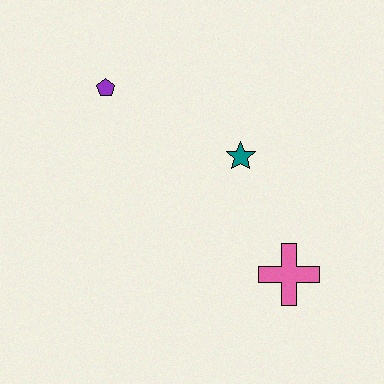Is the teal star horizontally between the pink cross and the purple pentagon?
Yes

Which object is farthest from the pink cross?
The purple pentagon is farthest from the pink cross.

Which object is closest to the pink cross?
The teal star is closest to the pink cross.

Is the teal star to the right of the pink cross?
No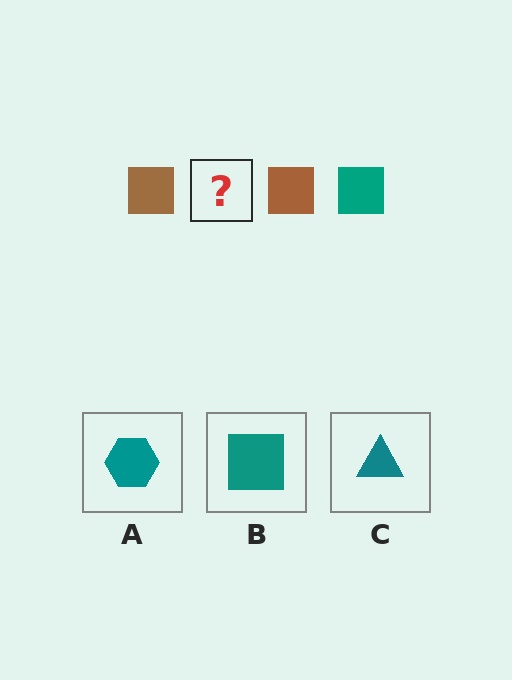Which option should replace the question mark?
Option B.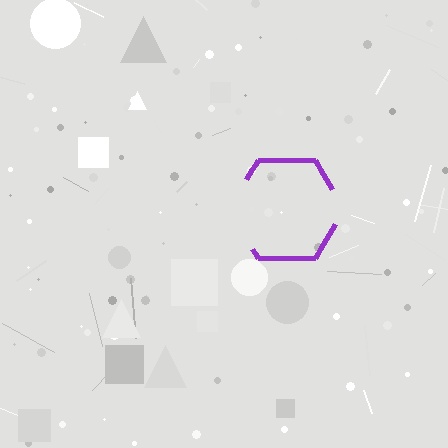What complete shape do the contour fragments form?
The contour fragments form a hexagon.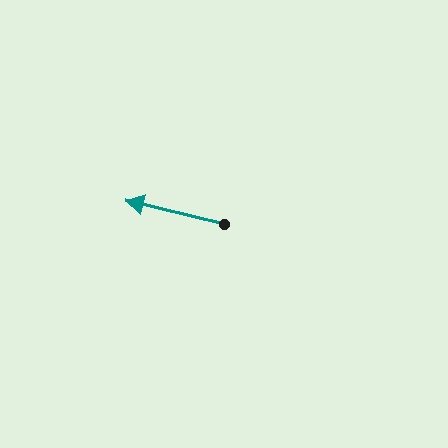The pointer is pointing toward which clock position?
Roughly 9 o'clock.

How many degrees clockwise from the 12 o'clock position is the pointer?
Approximately 284 degrees.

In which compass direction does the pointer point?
West.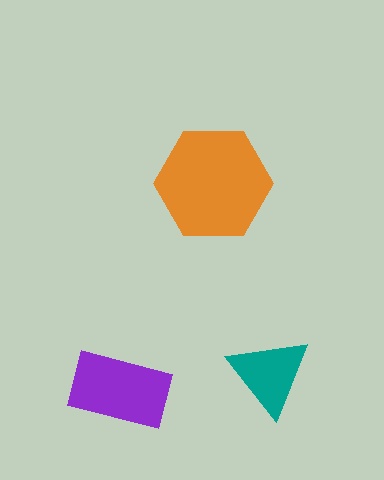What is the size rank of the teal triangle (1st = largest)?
3rd.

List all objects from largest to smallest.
The orange hexagon, the purple rectangle, the teal triangle.